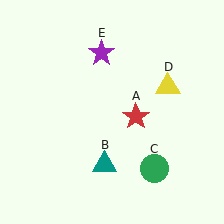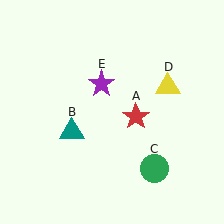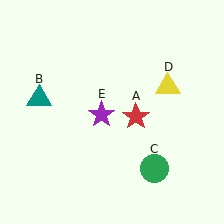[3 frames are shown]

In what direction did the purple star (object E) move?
The purple star (object E) moved down.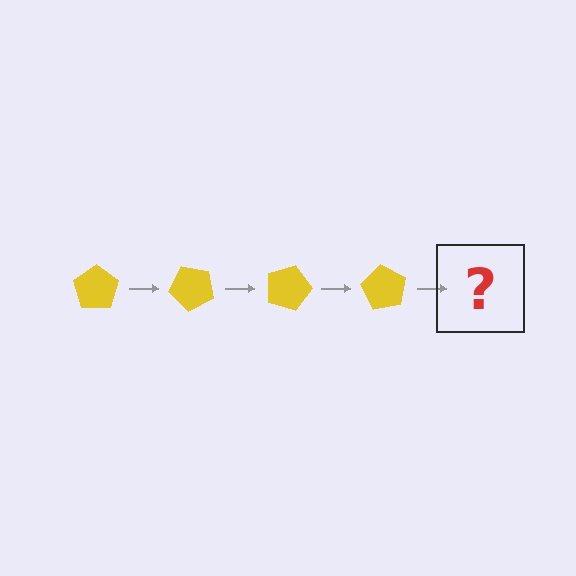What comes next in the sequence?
The next element should be a yellow pentagon rotated 180 degrees.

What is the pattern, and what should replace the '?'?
The pattern is that the pentagon rotates 45 degrees each step. The '?' should be a yellow pentagon rotated 180 degrees.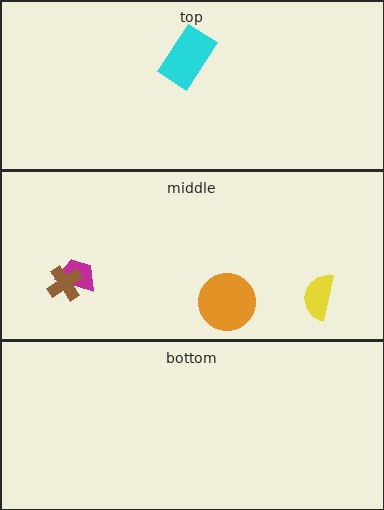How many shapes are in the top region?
1.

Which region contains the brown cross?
The middle region.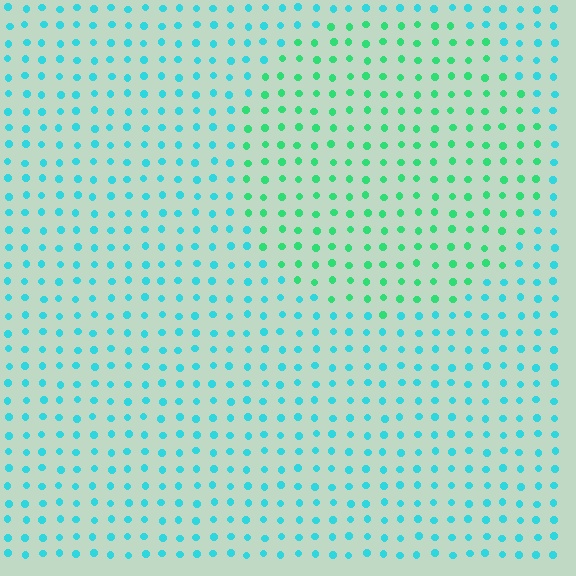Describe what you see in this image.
The image is filled with small cyan elements in a uniform arrangement. A circle-shaped region is visible where the elements are tinted to a slightly different hue, forming a subtle color boundary.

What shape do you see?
I see a circle.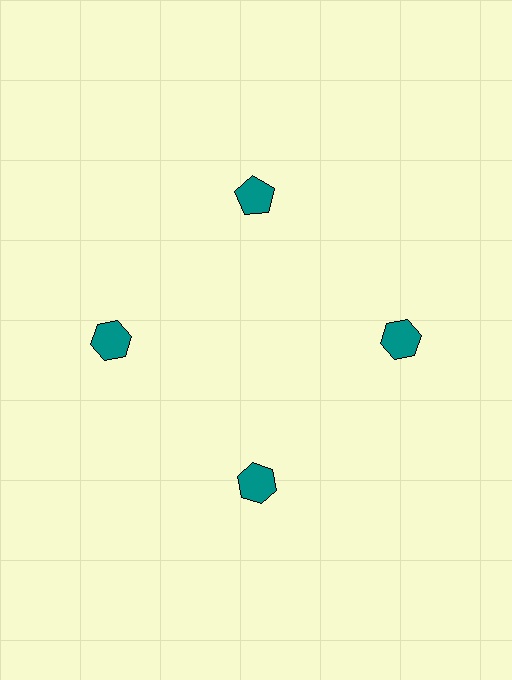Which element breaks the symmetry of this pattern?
The teal pentagon at roughly the 12 o'clock position breaks the symmetry. All other shapes are teal hexagons.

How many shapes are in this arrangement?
There are 4 shapes arranged in a ring pattern.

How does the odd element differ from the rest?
It has a different shape: pentagon instead of hexagon.